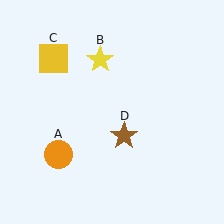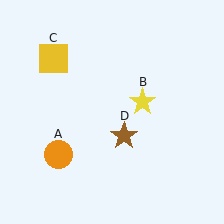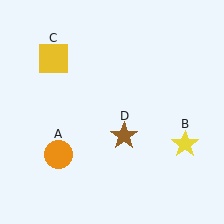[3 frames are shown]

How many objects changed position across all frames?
1 object changed position: yellow star (object B).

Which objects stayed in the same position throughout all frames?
Orange circle (object A) and yellow square (object C) and brown star (object D) remained stationary.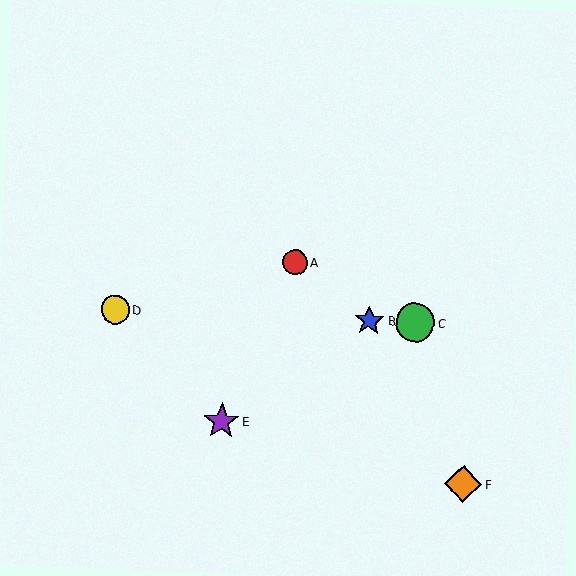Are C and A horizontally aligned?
No, C is at y≈323 and A is at y≈262.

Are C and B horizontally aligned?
Yes, both are at y≈323.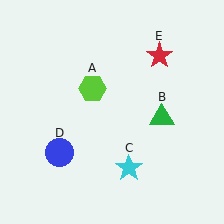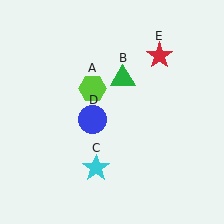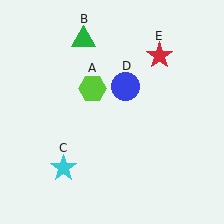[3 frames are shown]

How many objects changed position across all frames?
3 objects changed position: green triangle (object B), cyan star (object C), blue circle (object D).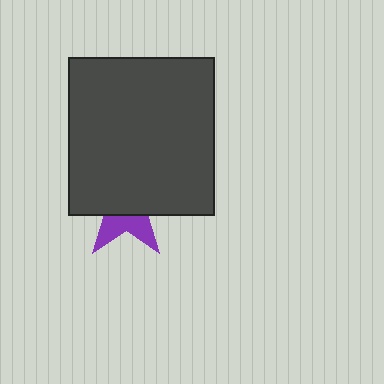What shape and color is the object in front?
The object in front is a dark gray rectangle.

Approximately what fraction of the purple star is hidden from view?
Roughly 65% of the purple star is hidden behind the dark gray rectangle.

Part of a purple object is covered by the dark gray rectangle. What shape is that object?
It is a star.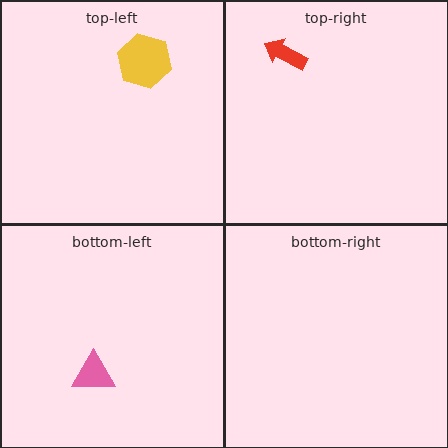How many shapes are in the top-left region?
1.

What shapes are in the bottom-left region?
The pink triangle.